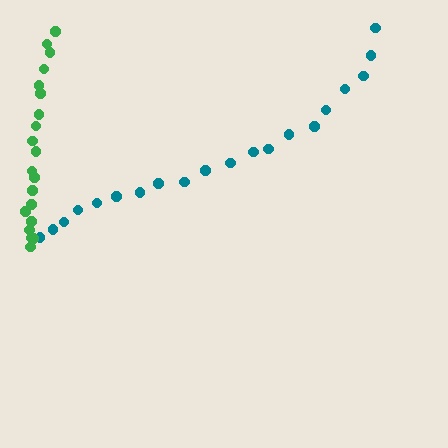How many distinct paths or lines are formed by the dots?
There are 2 distinct paths.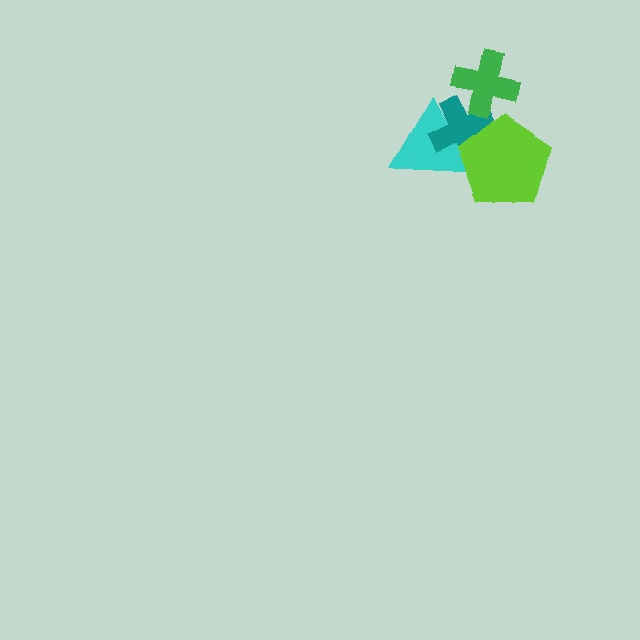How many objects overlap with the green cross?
1 object overlaps with the green cross.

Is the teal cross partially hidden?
Yes, it is partially covered by another shape.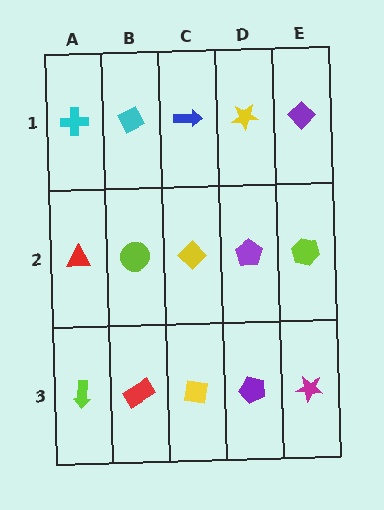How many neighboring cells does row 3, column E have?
2.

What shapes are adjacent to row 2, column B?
A cyan diamond (row 1, column B), a red rectangle (row 3, column B), a red triangle (row 2, column A), a yellow diamond (row 2, column C).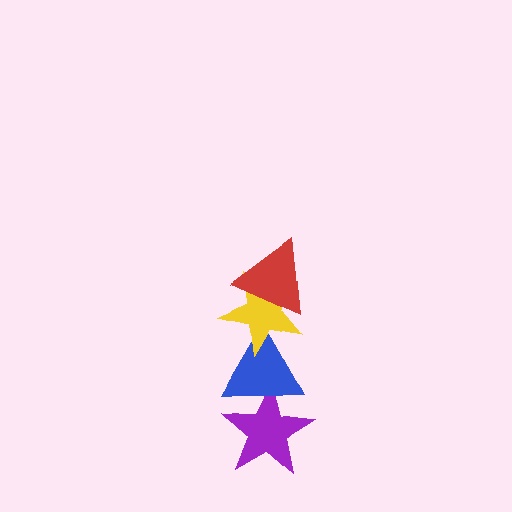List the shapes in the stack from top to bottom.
From top to bottom: the red triangle, the yellow star, the blue triangle, the purple star.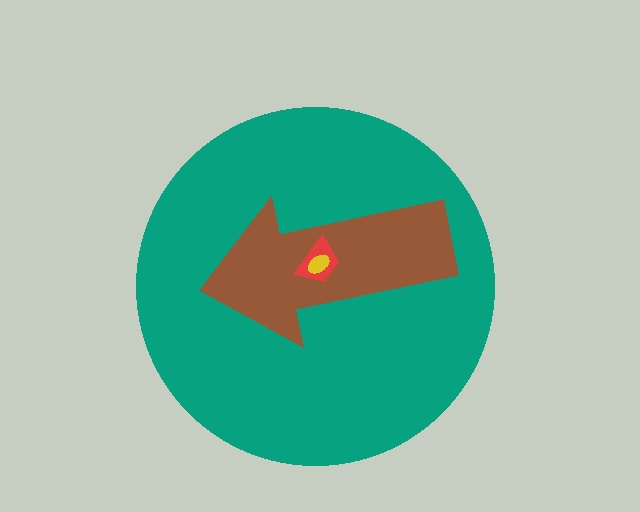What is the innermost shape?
The yellow ellipse.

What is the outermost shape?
The teal circle.